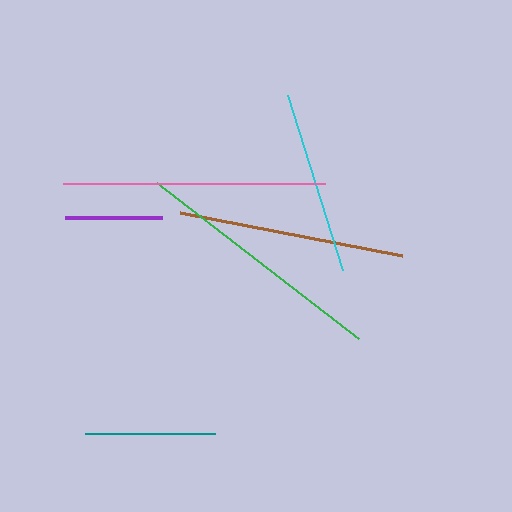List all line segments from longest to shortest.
From longest to shortest: pink, green, brown, cyan, teal, purple.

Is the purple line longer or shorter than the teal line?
The teal line is longer than the purple line.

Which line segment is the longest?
The pink line is the longest at approximately 262 pixels.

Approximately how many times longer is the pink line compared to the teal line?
The pink line is approximately 2.0 times the length of the teal line.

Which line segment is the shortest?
The purple line is the shortest at approximately 97 pixels.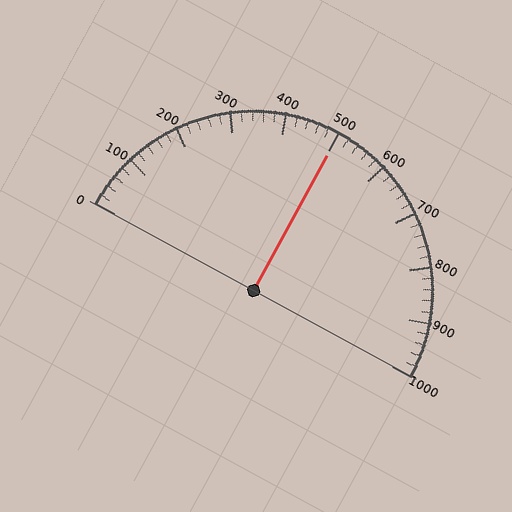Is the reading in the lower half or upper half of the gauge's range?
The reading is in the upper half of the range (0 to 1000).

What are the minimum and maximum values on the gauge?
The gauge ranges from 0 to 1000.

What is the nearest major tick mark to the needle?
The nearest major tick mark is 500.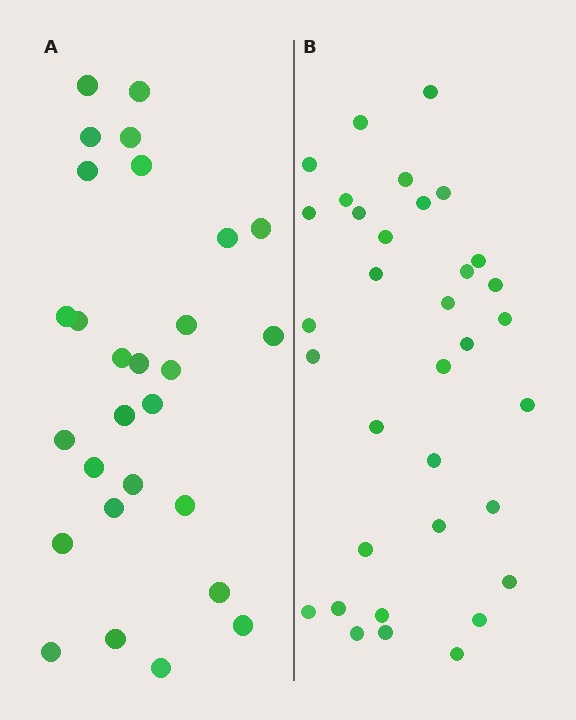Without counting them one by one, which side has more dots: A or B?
Region B (the right region) has more dots.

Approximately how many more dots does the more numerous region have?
Region B has about 6 more dots than region A.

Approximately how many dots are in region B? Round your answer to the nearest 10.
About 30 dots. (The exact count is 34, which rounds to 30.)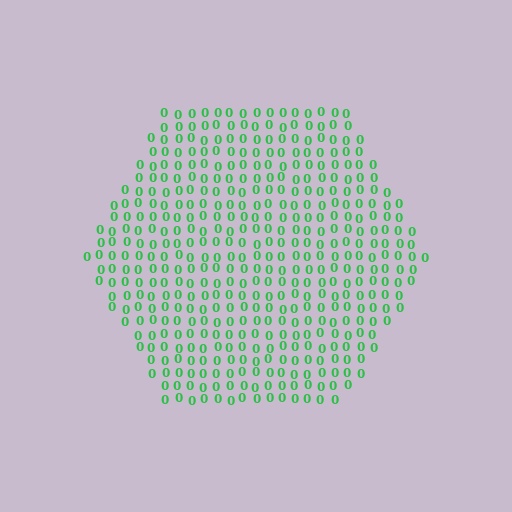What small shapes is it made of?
It is made of small digit 0's.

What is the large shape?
The large shape is a hexagon.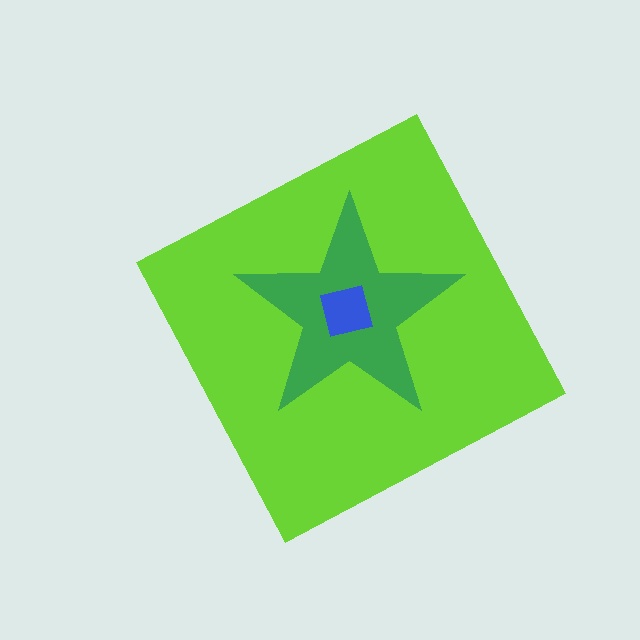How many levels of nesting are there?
3.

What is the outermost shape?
The lime diamond.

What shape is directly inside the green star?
The blue square.